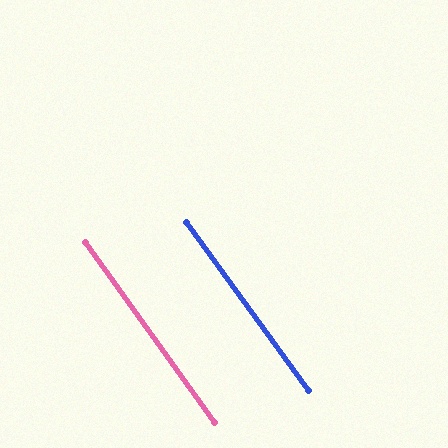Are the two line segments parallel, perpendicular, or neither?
Parallel — their directions differ by only 0.2°.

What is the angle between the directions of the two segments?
Approximately 0 degrees.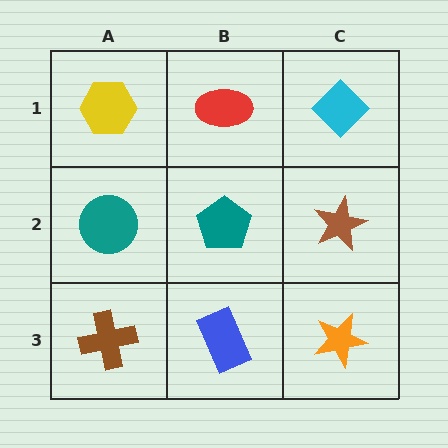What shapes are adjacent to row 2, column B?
A red ellipse (row 1, column B), a blue rectangle (row 3, column B), a teal circle (row 2, column A), a brown star (row 2, column C).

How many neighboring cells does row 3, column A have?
2.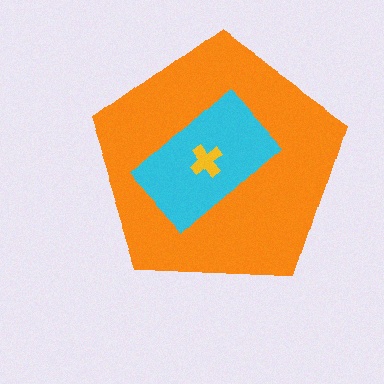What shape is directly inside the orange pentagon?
The cyan rectangle.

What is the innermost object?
The yellow cross.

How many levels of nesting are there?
3.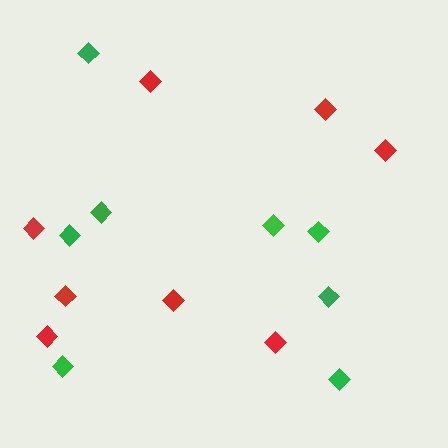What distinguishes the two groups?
There are 2 groups: one group of red diamonds (8) and one group of green diamonds (8).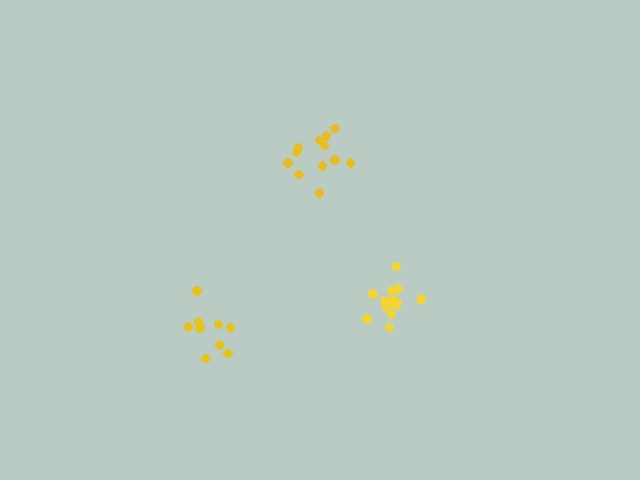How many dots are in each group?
Group 1: 12 dots, Group 2: 15 dots, Group 3: 9 dots (36 total).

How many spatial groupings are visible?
There are 3 spatial groupings.